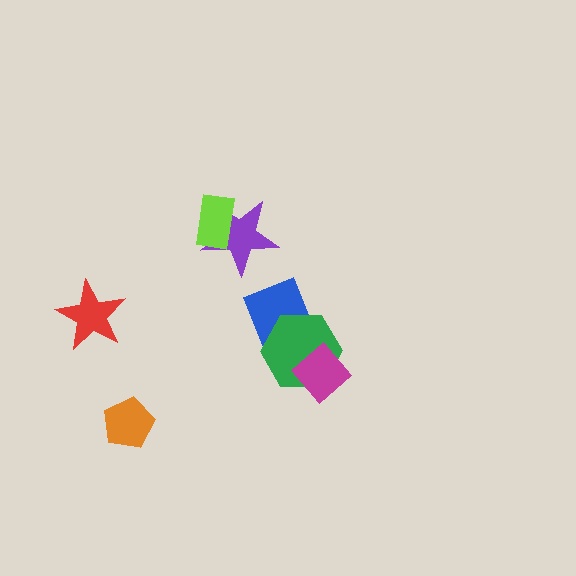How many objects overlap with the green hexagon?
2 objects overlap with the green hexagon.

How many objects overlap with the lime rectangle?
1 object overlaps with the lime rectangle.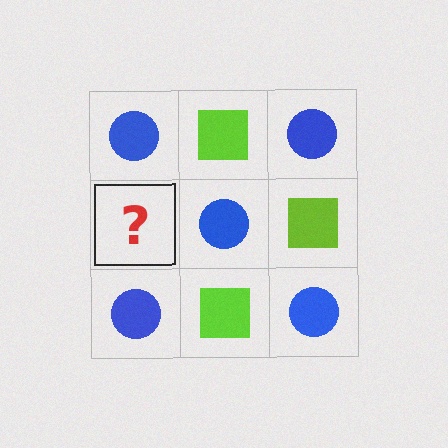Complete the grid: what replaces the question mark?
The question mark should be replaced with a lime square.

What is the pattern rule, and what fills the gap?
The rule is that it alternates blue circle and lime square in a checkerboard pattern. The gap should be filled with a lime square.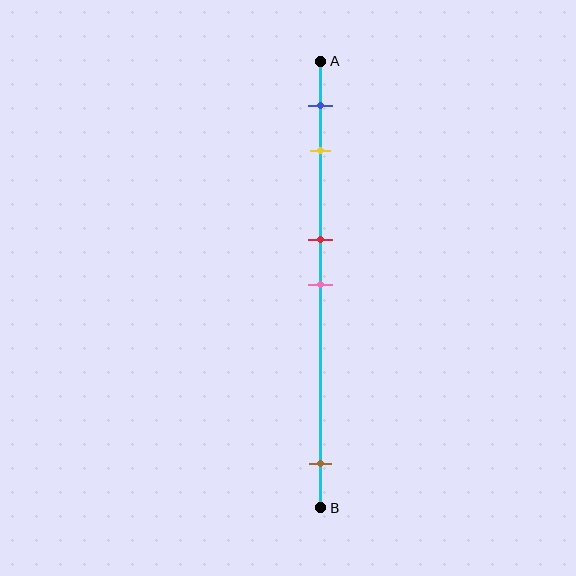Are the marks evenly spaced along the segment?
No, the marks are not evenly spaced.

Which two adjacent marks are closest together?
The red and pink marks are the closest adjacent pair.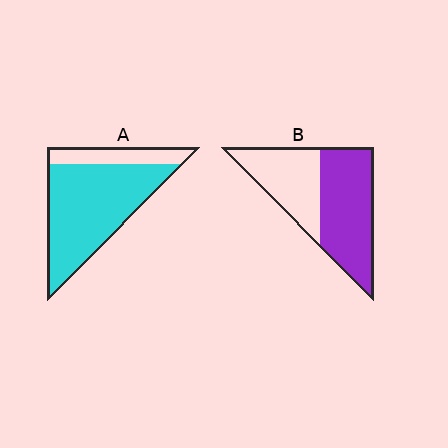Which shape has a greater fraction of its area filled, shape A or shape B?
Shape A.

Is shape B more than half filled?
Yes.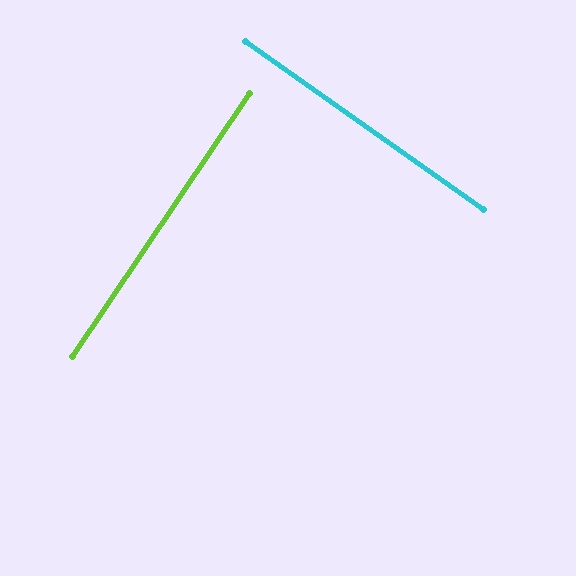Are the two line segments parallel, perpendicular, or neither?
Perpendicular — they meet at approximately 89°.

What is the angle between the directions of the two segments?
Approximately 89 degrees.